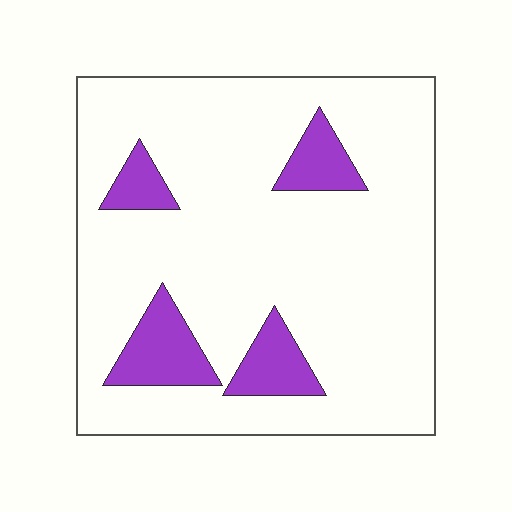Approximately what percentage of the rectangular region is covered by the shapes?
Approximately 15%.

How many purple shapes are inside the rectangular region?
4.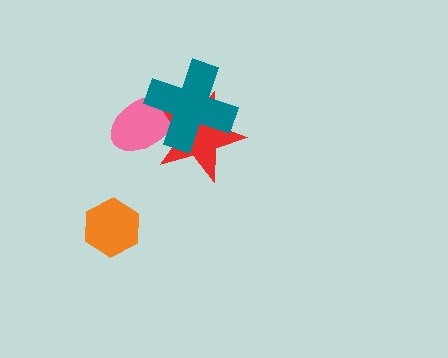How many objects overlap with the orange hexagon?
0 objects overlap with the orange hexagon.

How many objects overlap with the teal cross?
2 objects overlap with the teal cross.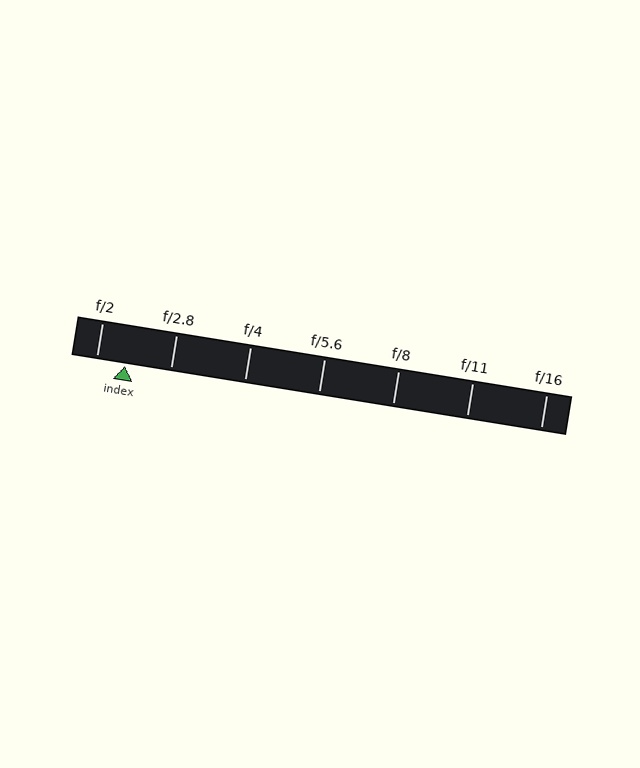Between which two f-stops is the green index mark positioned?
The index mark is between f/2 and f/2.8.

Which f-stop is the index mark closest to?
The index mark is closest to f/2.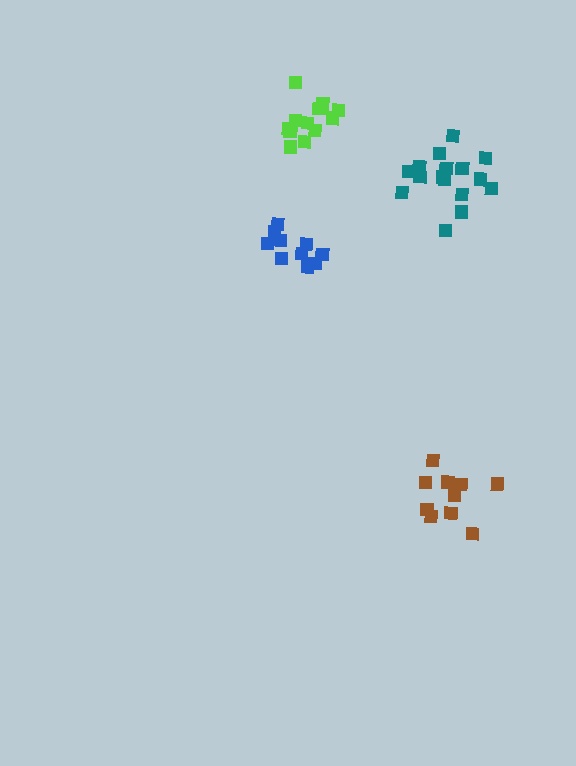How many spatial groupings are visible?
There are 4 spatial groupings.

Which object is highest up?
The lime cluster is topmost.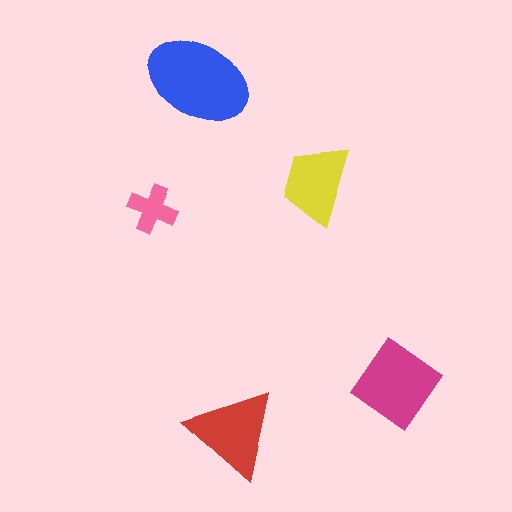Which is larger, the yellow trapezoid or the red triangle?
The red triangle.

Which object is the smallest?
The pink cross.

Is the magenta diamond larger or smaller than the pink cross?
Larger.